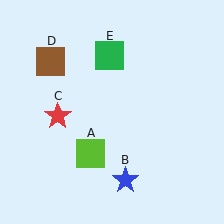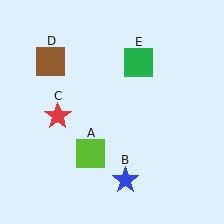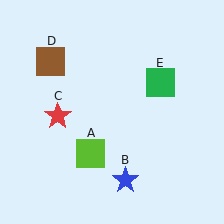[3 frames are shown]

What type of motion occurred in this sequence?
The green square (object E) rotated clockwise around the center of the scene.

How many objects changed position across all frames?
1 object changed position: green square (object E).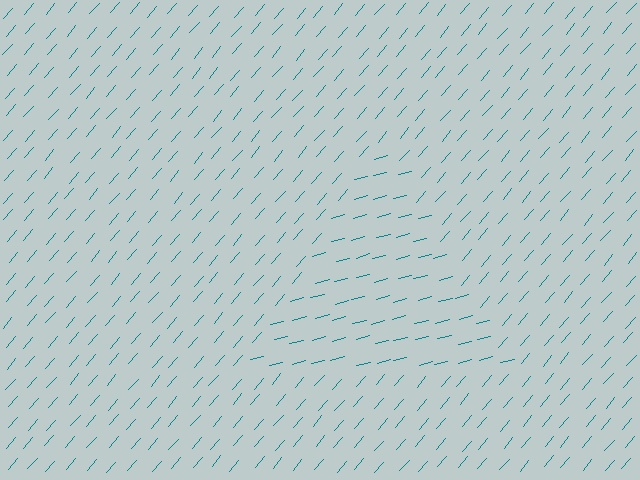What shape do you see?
I see a triangle.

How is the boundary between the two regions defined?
The boundary is defined purely by a change in line orientation (approximately 34 degrees difference). All lines are the same color and thickness.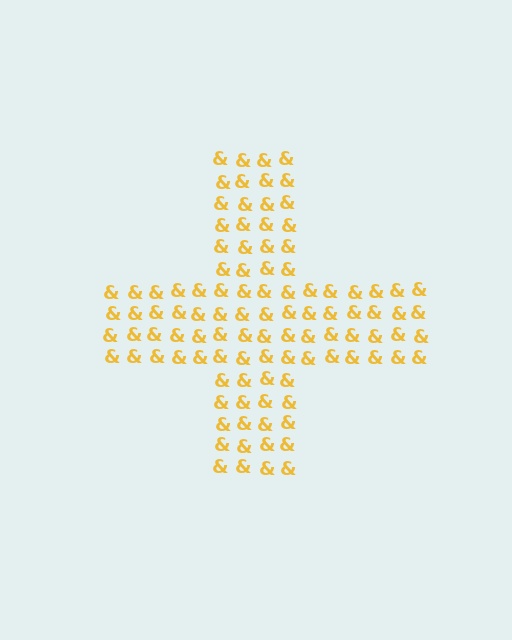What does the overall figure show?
The overall figure shows a cross.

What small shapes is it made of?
It is made of small ampersands.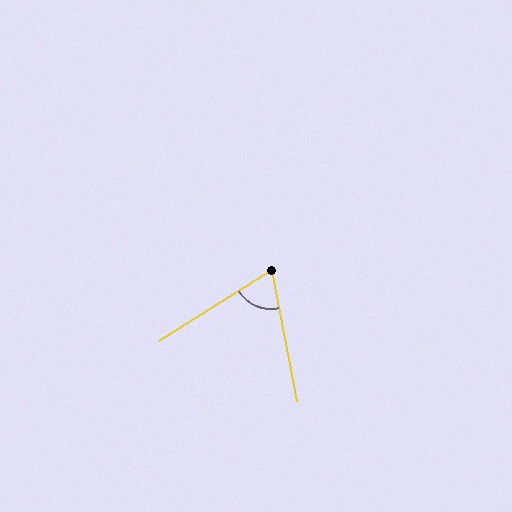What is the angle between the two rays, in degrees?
Approximately 69 degrees.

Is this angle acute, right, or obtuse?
It is acute.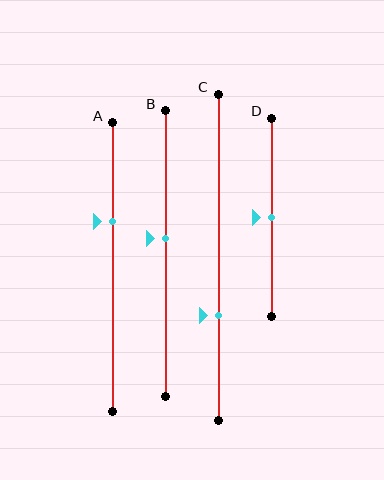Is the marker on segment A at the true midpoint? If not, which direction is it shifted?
No, the marker on segment A is shifted upward by about 16% of the segment length.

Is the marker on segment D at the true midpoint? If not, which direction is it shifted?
Yes, the marker on segment D is at the true midpoint.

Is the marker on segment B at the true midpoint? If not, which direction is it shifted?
No, the marker on segment B is shifted upward by about 5% of the segment length.